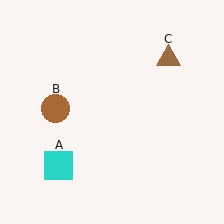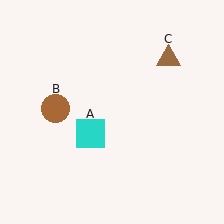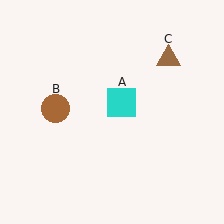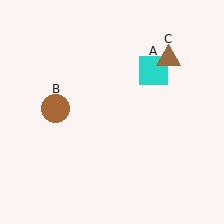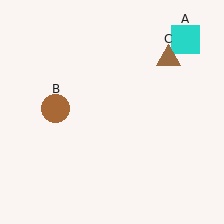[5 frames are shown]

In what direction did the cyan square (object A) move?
The cyan square (object A) moved up and to the right.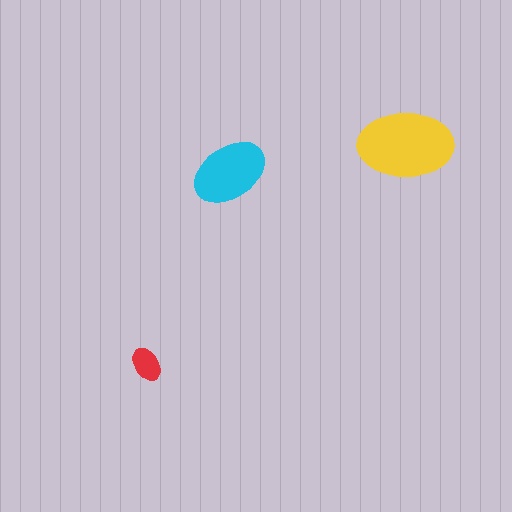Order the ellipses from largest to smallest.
the yellow one, the cyan one, the red one.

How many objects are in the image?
There are 3 objects in the image.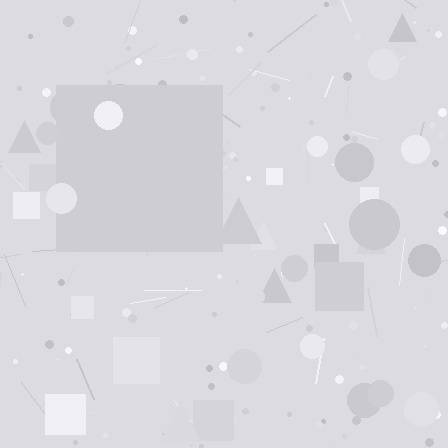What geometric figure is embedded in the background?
A square is embedded in the background.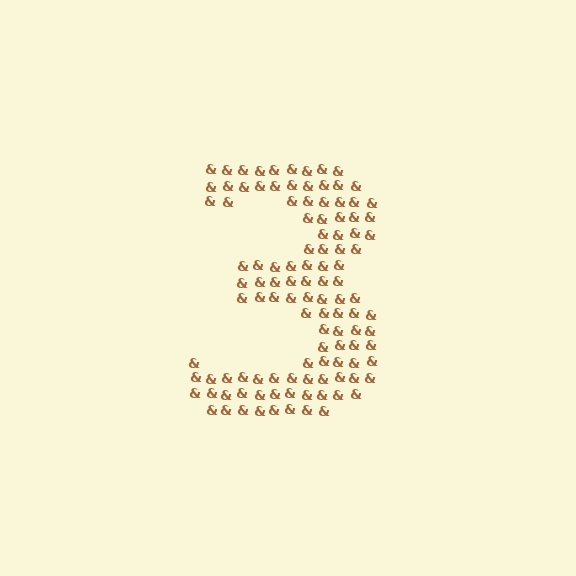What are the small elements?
The small elements are ampersands.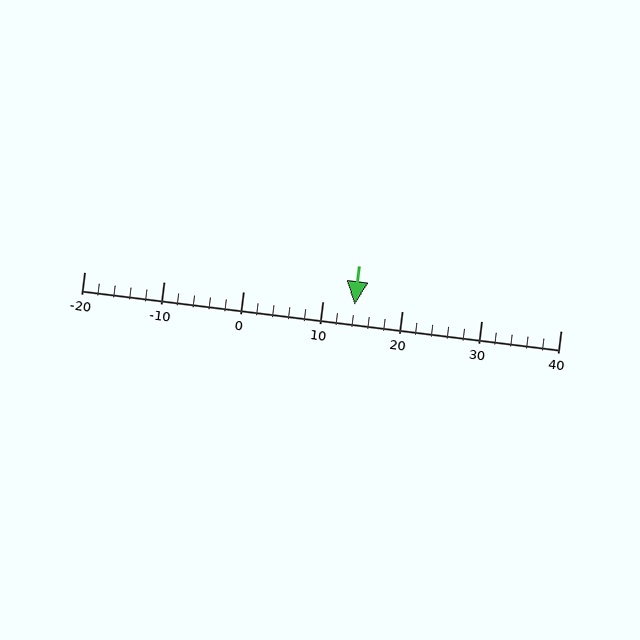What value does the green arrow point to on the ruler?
The green arrow points to approximately 14.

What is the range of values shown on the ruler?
The ruler shows values from -20 to 40.